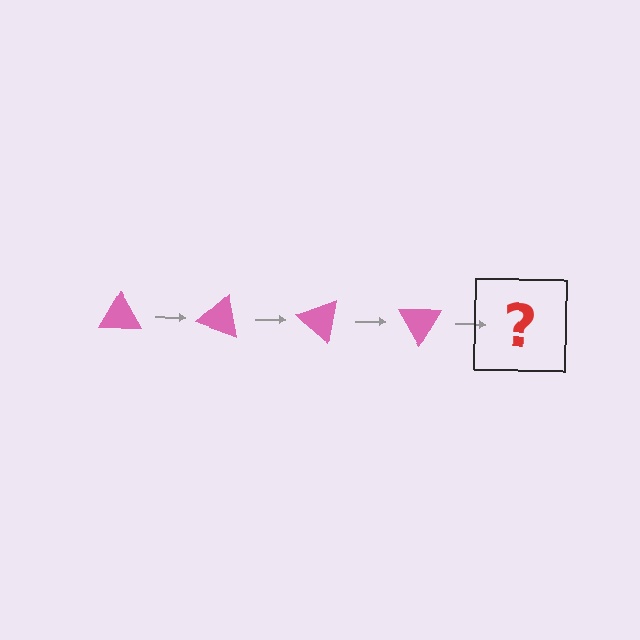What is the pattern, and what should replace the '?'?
The pattern is that the triangle rotates 20 degrees each step. The '?' should be a pink triangle rotated 80 degrees.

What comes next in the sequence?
The next element should be a pink triangle rotated 80 degrees.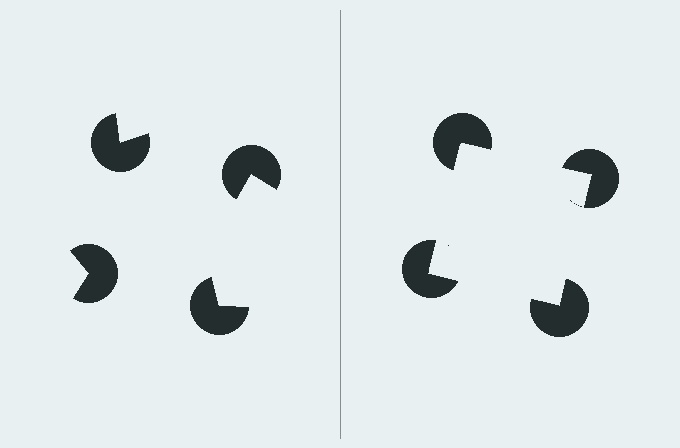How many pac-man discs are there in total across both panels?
8 — 4 on each side.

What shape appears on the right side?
An illusory square.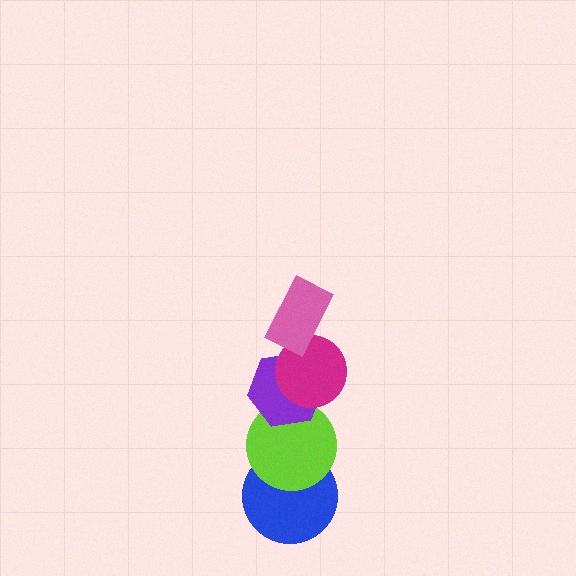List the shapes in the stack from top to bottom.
From top to bottom: the pink rectangle, the magenta circle, the purple hexagon, the lime circle, the blue circle.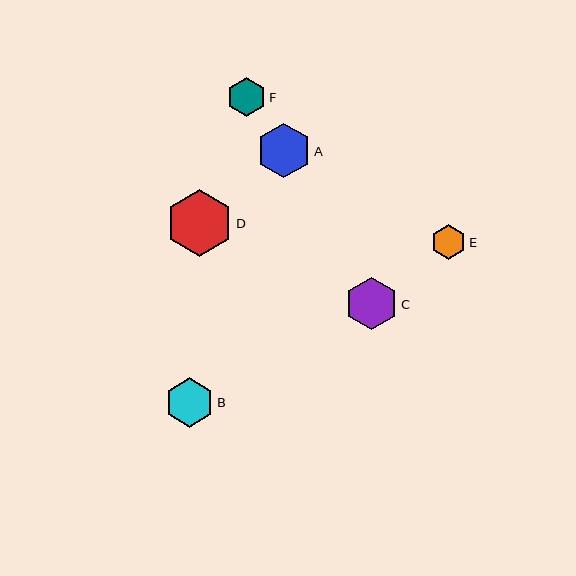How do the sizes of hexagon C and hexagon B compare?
Hexagon C and hexagon B are approximately the same size.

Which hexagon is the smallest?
Hexagon E is the smallest with a size of approximately 35 pixels.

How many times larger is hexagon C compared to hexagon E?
Hexagon C is approximately 1.5 times the size of hexagon E.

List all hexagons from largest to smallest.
From largest to smallest: D, A, C, B, F, E.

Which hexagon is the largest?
Hexagon D is the largest with a size of approximately 67 pixels.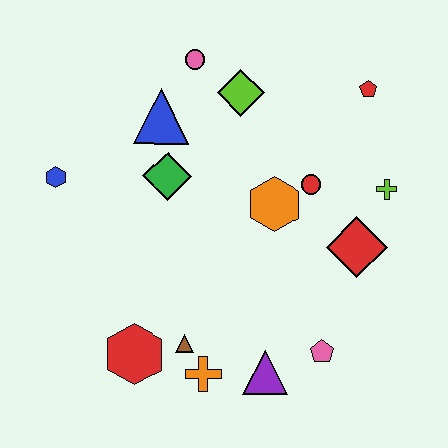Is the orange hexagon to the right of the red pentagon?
No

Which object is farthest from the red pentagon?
The red hexagon is farthest from the red pentagon.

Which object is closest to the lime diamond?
The pink circle is closest to the lime diamond.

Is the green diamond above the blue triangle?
No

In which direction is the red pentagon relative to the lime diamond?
The red pentagon is to the right of the lime diamond.